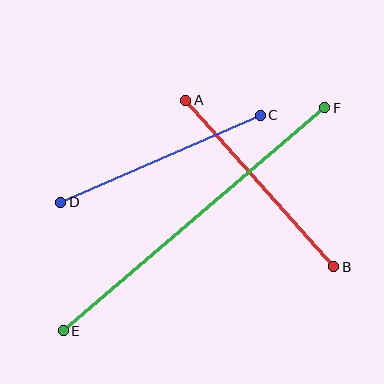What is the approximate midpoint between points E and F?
The midpoint is at approximately (194, 219) pixels.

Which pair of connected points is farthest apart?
Points E and F are farthest apart.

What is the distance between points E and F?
The distance is approximately 344 pixels.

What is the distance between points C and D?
The distance is approximately 218 pixels.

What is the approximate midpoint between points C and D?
The midpoint is at approximately (161, 159) pixels.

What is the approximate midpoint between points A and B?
The midpoint is at approximately (260, 184) pixels.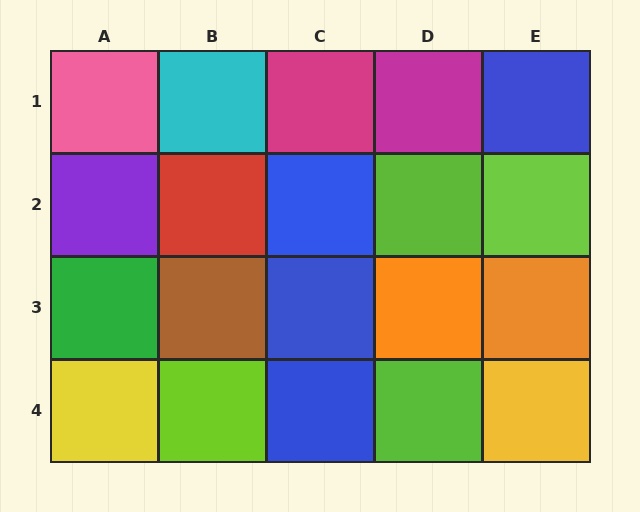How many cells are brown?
1 cell is brown.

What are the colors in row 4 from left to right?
Yellow, lime, blue, lime, yellow.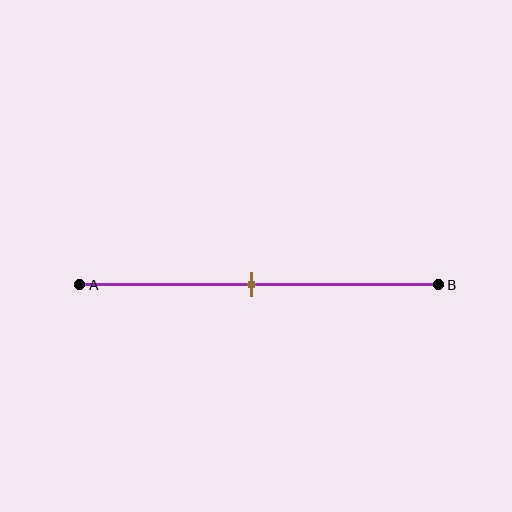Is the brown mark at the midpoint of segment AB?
Yes, the mark is approximately at the midpoint.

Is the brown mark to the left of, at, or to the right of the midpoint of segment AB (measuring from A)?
The brown mark is approximately at the midpoint of segment AB.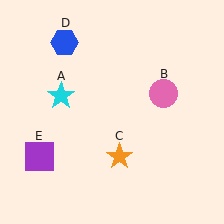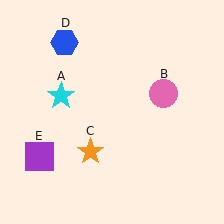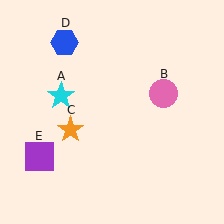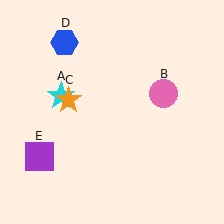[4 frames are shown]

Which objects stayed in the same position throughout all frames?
Cyan star (object A) and pink circle (object B) and blue hexagon (object D) and purple square (object E) remained stationary.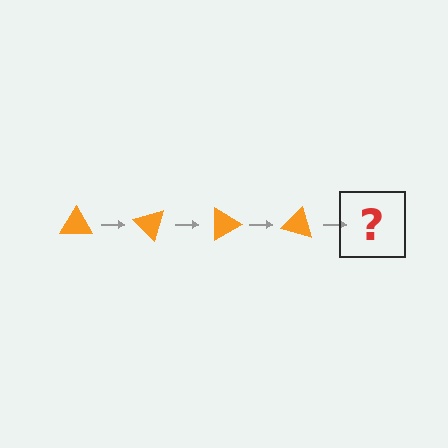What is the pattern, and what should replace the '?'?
The pattern is that the triangle rotates 45 degrees each step. The '?' should be an orange triangle rotated 180 degrees.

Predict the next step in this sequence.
The next step is an orange triangle rotated 180 degrees.